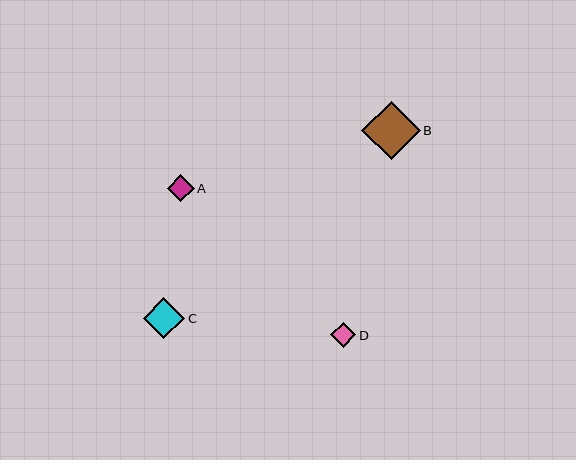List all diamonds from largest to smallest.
From largest to smallest: B, C, A, D.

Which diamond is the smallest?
Diamond D is the smallest with a size of approximately 25 pixels.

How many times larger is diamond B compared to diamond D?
Diamond B is approximately 2.3 times the size of diamond D.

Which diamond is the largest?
Diamond B is the largest with a size of approximately 59 pixels.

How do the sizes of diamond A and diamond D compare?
Diamond A and diamond D are approximately the same size.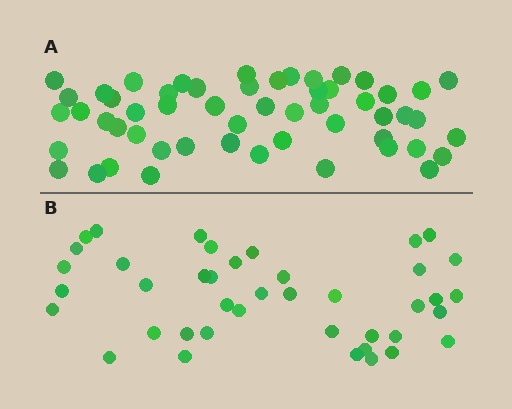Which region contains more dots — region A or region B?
Region A (the top region) has more dots.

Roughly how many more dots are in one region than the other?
Region A has approximately 15 more dots than region B.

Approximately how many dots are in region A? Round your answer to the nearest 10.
About 50 dots. (The exact count is 54, which rounds to 50.)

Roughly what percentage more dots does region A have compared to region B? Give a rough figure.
About 30% more.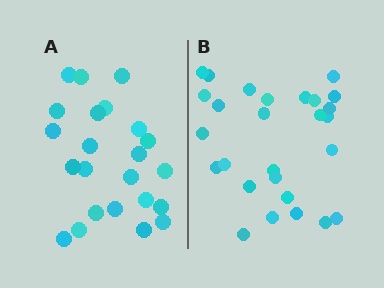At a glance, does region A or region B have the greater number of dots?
Region B (the right region) has more dots.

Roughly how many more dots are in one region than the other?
Region B has about 4 more dots than region A.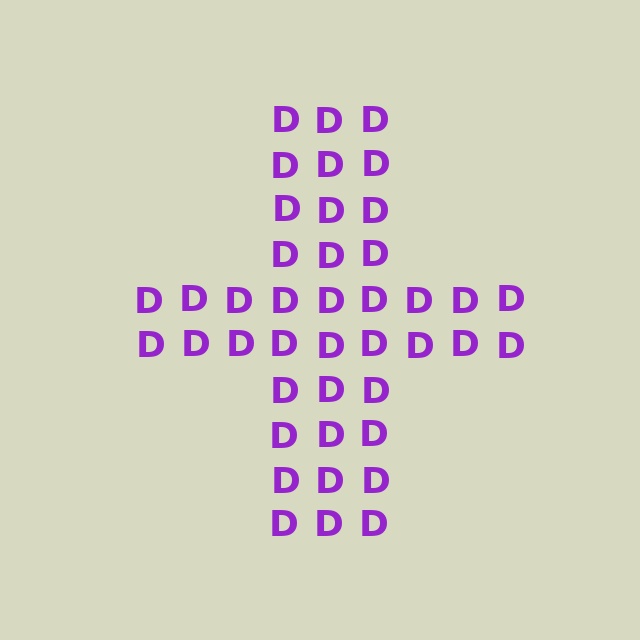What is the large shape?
The large shape is a cross.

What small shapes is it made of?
It is made of small letter D's.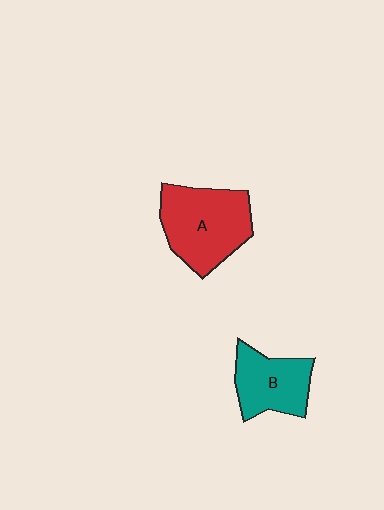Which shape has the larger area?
Shape A (red).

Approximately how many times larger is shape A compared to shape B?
Approximately 1.4 times.